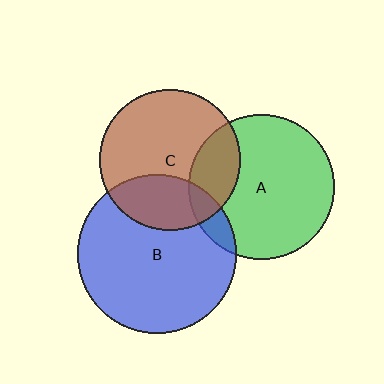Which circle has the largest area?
Circle B (blue).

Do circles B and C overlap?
Yes.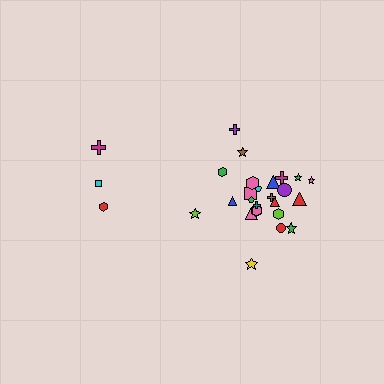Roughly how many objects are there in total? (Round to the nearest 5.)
Roughly 30 objects in total.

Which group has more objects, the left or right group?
The right group.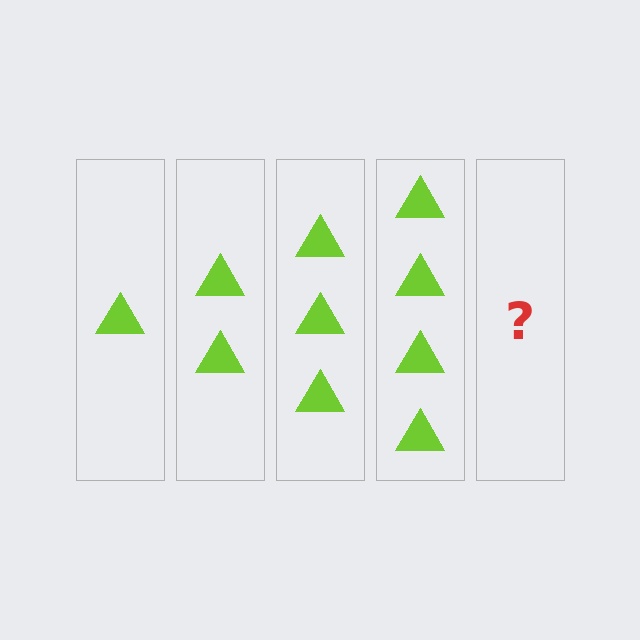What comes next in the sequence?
The next element should be 5 triangles.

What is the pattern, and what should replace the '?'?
The pattern is that each step adds one more triangle. The '?' should be 5 triangles.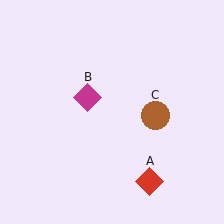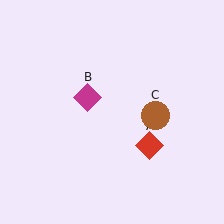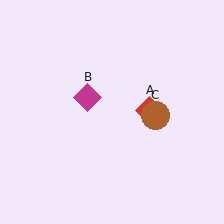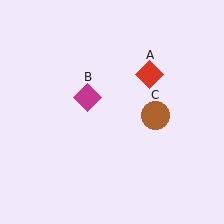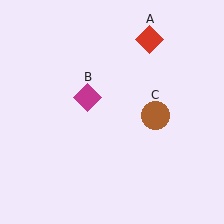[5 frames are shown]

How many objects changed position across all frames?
1 object changed position: red diamond (object A).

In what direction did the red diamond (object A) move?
The red diamond (object A) moved up.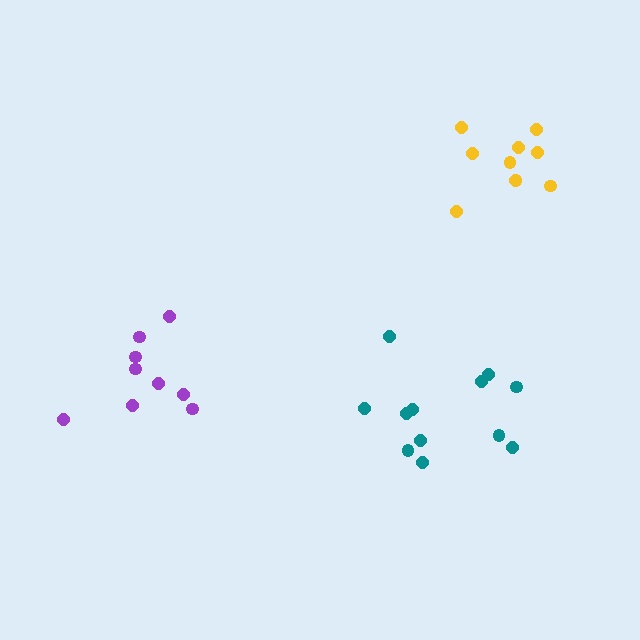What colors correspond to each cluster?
The clusters are colored: purple, yellow, teal.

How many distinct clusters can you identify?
There are 3 distinct clusters.